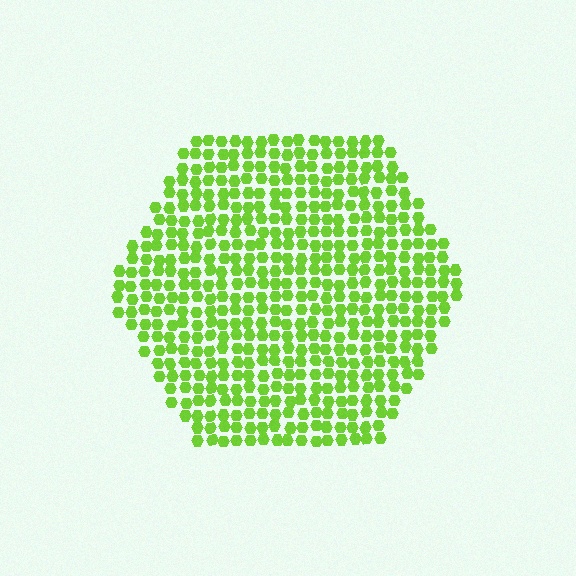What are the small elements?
The small elements are hexagons.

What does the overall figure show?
The overall figure shows a hexagon.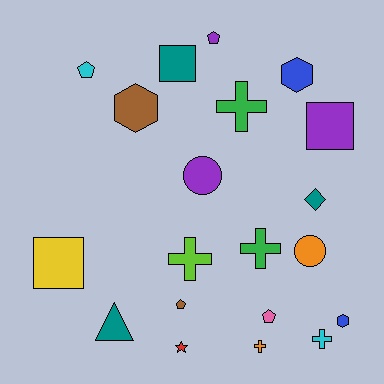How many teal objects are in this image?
There are 3 teal objects.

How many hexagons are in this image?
There are 3 hexagons.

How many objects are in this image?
There are 20 objects.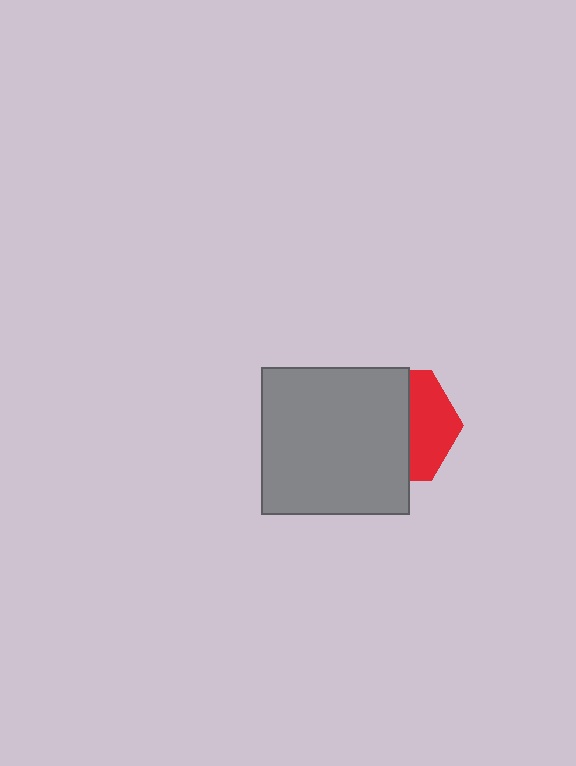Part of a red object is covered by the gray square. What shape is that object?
It is a hexagon.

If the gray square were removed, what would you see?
You would see the complete red hexagon.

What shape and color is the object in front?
The object in front is a gray square.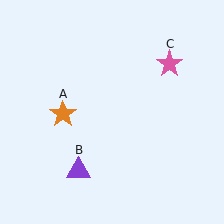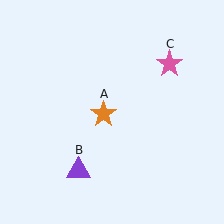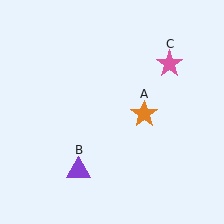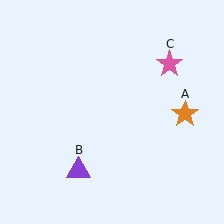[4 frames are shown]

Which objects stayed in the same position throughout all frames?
Purple triangle (object B) and pink star (object C) remained stationary.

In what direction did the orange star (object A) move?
The orange star (object A) moved right.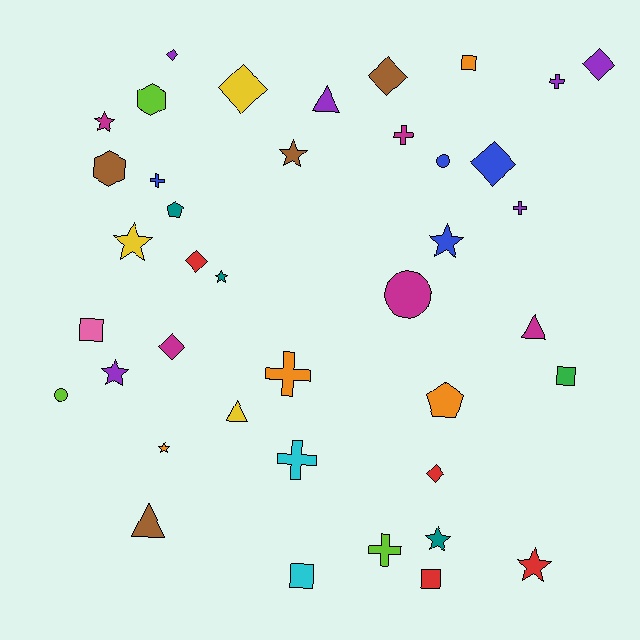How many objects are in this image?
There are 40 objects.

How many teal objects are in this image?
There are 3 teal objects.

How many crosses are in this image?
There are 7 crosses.